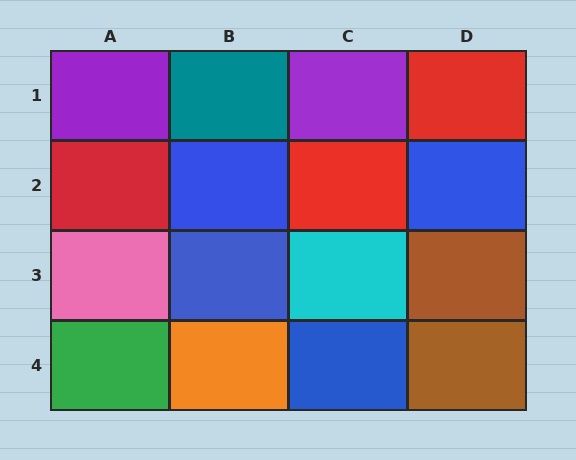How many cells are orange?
1 cell is orange.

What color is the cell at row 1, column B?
Teal.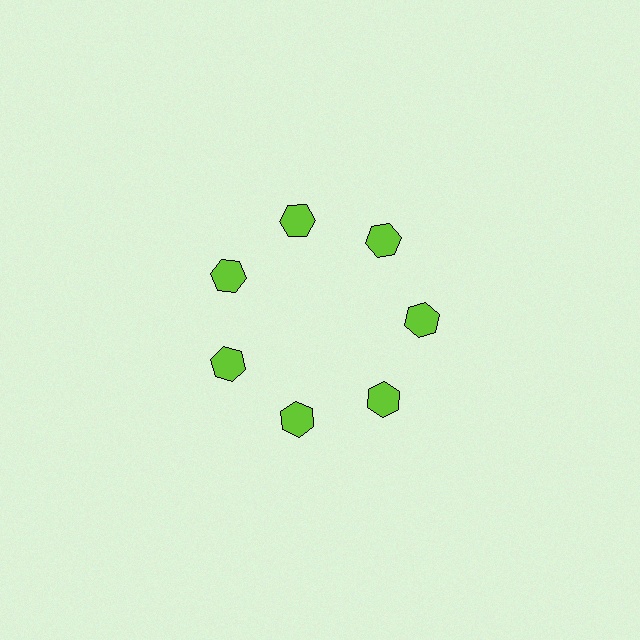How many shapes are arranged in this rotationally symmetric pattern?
There are 7 shapes, arranged in 7 groups of 1.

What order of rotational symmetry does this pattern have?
This pattern has 7-fold rotational symmetry.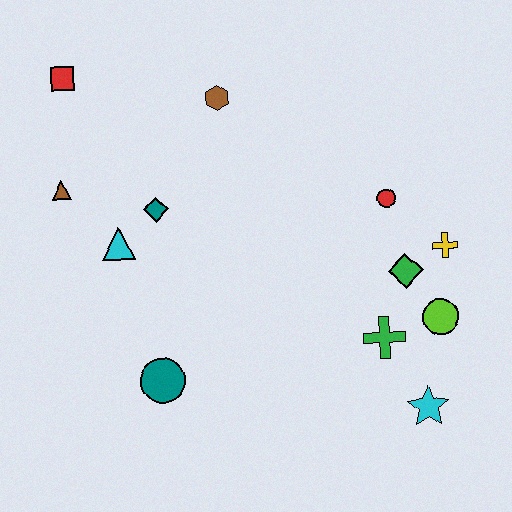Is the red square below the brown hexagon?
No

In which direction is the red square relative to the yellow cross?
The red square is to the left of the yellow cross.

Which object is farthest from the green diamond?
The red square is farthest from the green diamond.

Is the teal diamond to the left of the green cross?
Yes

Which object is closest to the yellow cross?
The green diamond is closest to the yellow cross.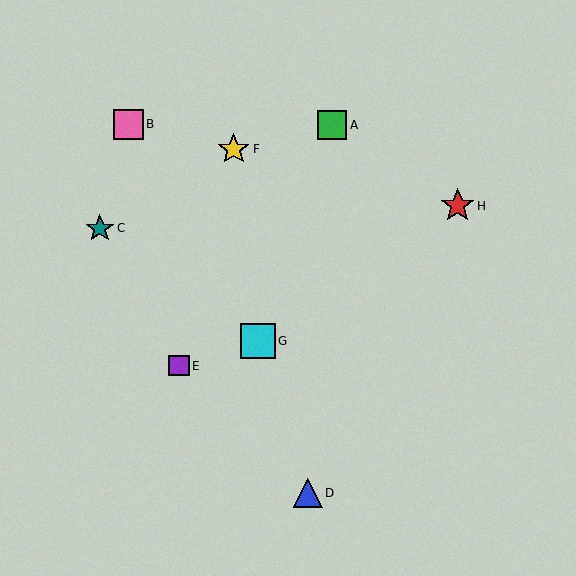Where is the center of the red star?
The center of the red star is at (458, 206).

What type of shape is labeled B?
Shape B is a pink square.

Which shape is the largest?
The cyan square (labeled G) is the largest.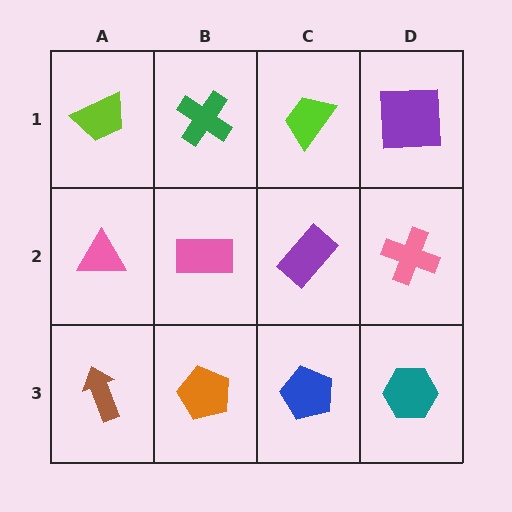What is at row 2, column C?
A purple rectangle.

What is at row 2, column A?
A pink triangle.